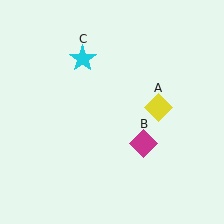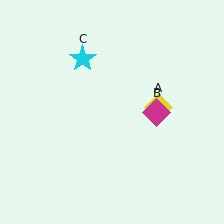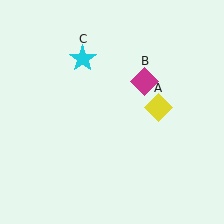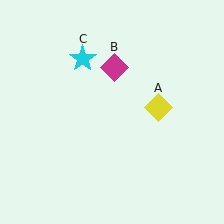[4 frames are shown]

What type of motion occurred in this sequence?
The magenta diamond (object B) rotated counterclockwise around the center of the scene.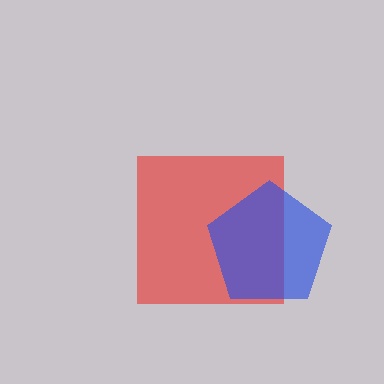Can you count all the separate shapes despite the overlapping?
Yes, there are 2 separate shapes.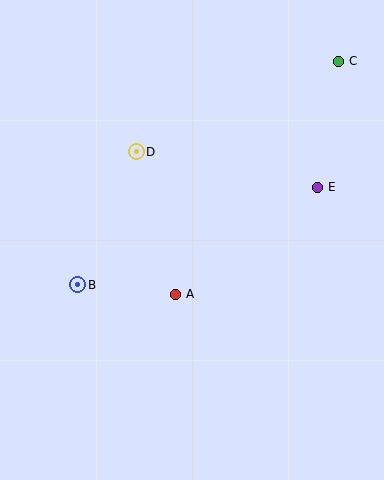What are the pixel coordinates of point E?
Point E is at (318, 187).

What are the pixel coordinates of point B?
Point B is at (78, 285).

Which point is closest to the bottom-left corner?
Point B is closest to the bottom-left corner.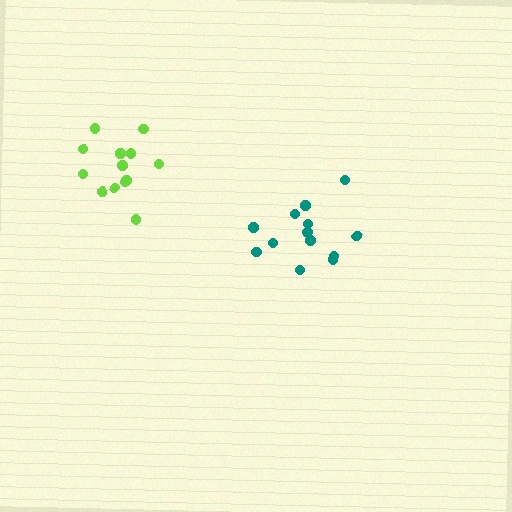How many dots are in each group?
Group 1: 13 dots, Group 2: 13 dots (26 total).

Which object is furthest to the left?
The lime cluster is leftmost.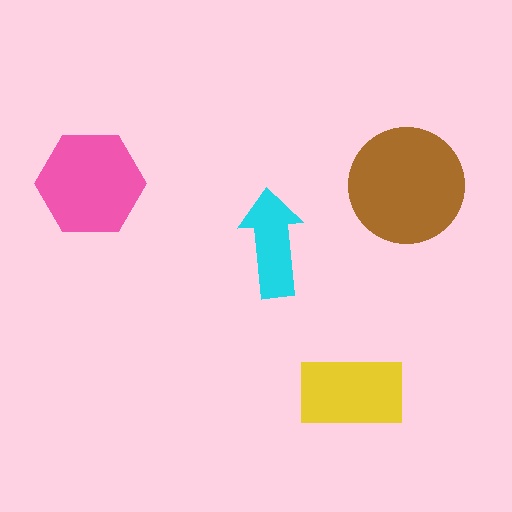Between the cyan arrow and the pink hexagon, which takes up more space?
The pink hexagon.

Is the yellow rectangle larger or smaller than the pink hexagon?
Smaller.